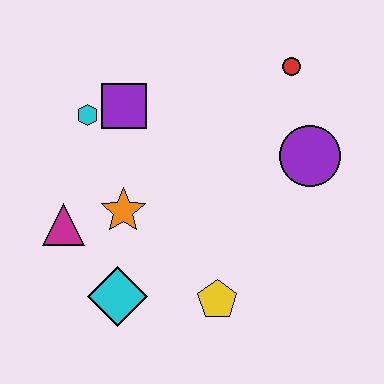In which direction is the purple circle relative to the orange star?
The purple circle is to the right of the orange star.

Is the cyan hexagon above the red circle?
No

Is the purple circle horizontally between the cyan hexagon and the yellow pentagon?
No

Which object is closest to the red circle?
The purple circle is closest to the red circle.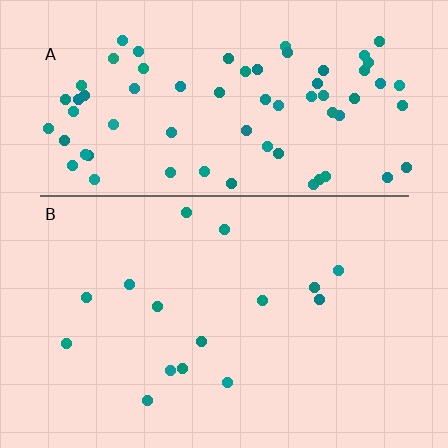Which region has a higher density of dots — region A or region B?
A (the top).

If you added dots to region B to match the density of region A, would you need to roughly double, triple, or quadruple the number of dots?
Approximately quadruple.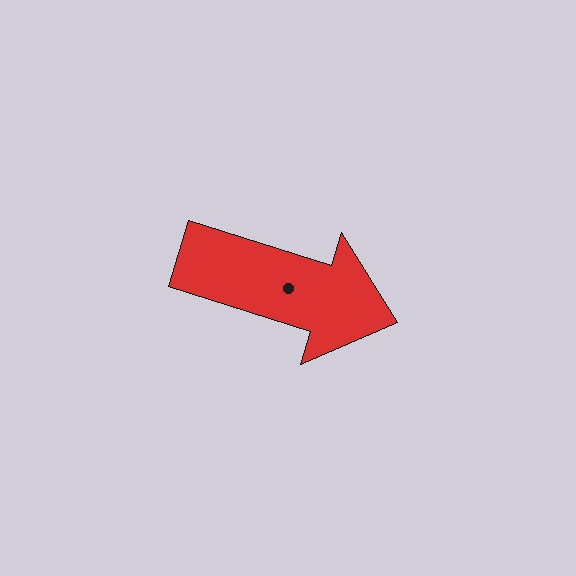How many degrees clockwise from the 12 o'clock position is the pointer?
Approximately 108 degrees.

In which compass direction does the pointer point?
East.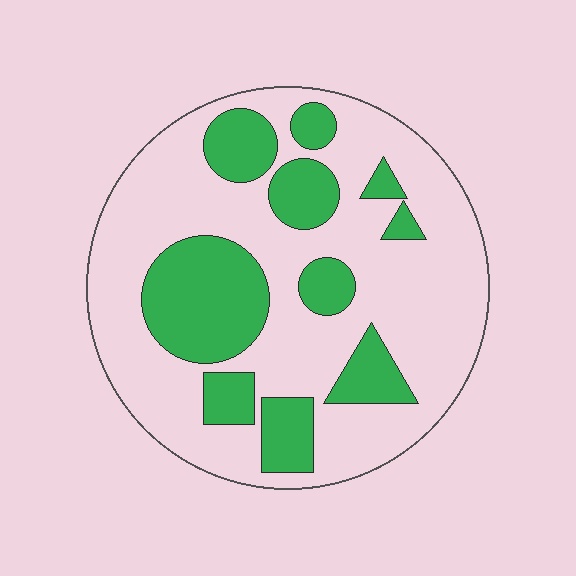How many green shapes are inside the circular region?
10.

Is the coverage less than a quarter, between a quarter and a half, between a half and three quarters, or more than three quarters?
Between a quarter and a half.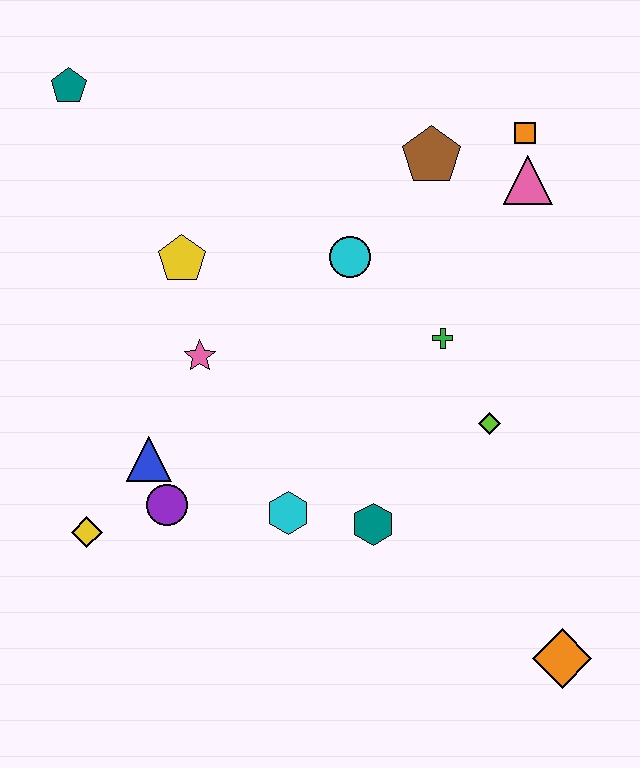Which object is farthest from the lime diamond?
The teal pentagon is farthest from the lime diamond.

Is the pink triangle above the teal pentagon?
No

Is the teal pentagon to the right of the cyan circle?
No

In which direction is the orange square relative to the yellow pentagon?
The orange square is to the right of the yellow pentagon.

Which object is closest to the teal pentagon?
The yellow pentagon is closest to the teal pentagon.